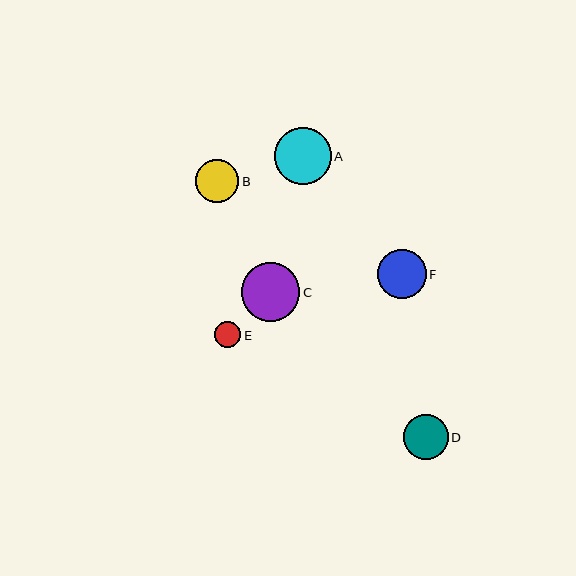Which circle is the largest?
Circle C is the largest with a size of approximately 58 pixels.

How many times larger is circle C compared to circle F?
Circle C is approximately 1.2 times the size of circle F.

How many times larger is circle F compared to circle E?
Circle F is approximately 1.8 times the size of circle E.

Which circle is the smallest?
Circle E is the smallest with a size of approximately 27 pixels.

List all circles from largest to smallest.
From largest to smallest: C, A, F, D, B, E.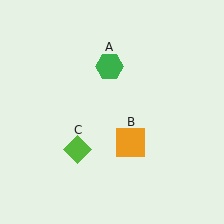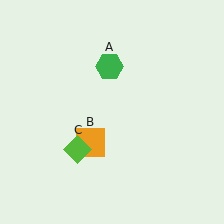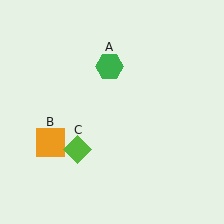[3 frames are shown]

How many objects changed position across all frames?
1 object changed position: orange square (object B).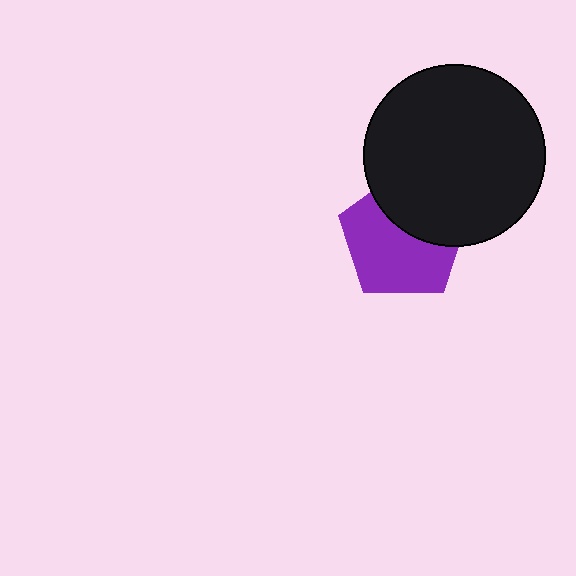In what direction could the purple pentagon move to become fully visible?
The purple pentagon could move down. That would shift it out from behind the black circle entirely.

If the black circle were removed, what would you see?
You would see the complete purple pentagon.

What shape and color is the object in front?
The object in front is a black circle.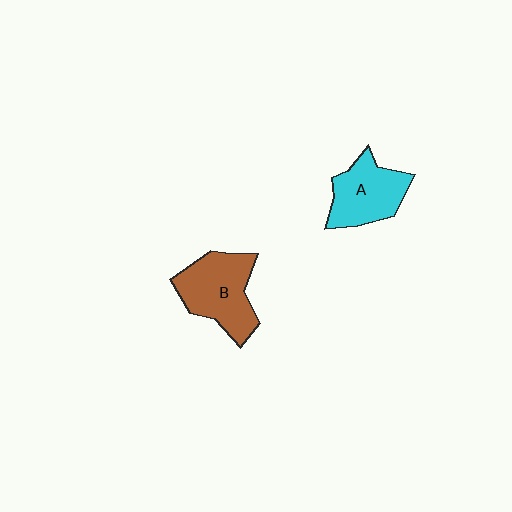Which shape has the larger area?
Shape B (brown).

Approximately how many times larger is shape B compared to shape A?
Approximately 1.2 times.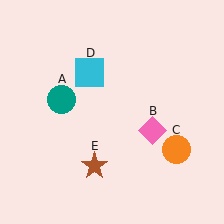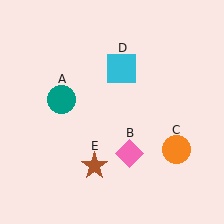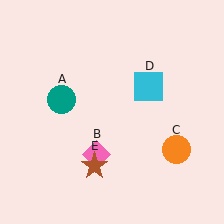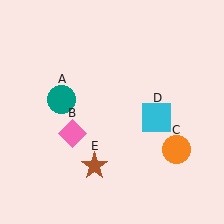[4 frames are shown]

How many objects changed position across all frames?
2 objects changed position: pink diamond (object B), cyan square (object D).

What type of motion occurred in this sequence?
The pink diamond (object B), cyan square (object D) rotated clockwise around the center of the scene.